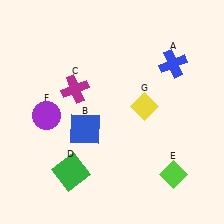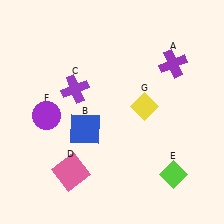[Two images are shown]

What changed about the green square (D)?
In Image 1, D is green. In Image 2, it changed to pink.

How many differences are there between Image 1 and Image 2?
There are 3 differences between the two images.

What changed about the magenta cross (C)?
In Image 1, C is magenta. In Image 2, it changed to purple.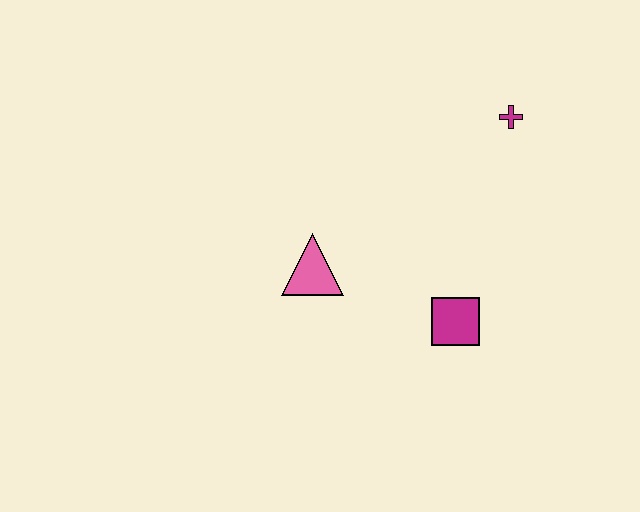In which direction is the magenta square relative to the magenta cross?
The magenta square is below the magenta cross.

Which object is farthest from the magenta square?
The magenta cross is farthest from the magenta square.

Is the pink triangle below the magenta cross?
Yes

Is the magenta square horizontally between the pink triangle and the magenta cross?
Yes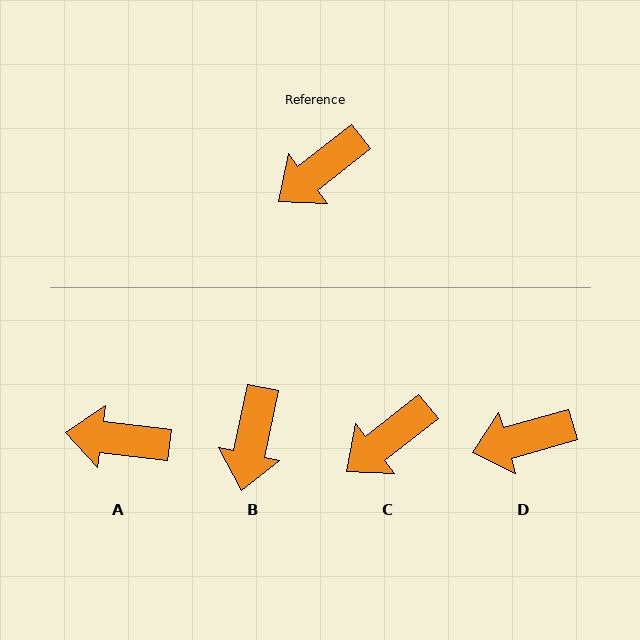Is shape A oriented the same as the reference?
No, it is off by about 45 degrees.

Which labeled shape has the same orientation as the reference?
C.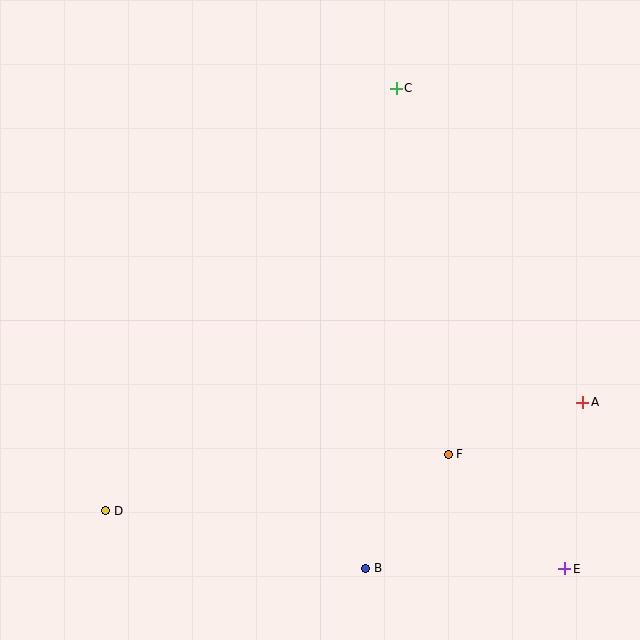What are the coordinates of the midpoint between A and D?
The midpoint between A and D is at (344, 456).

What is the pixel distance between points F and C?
The distance between F and C is 370 pixels.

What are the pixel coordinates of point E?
Point E is at (565, 569).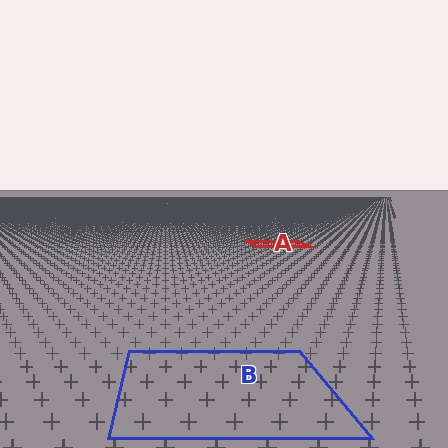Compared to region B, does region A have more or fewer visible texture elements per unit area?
Region A has more texture elements per unit area — they are packed more densely because it is farther away.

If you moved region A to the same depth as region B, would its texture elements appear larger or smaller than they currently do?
They would appear larger. At a closer depth, the same texture elements are projected at a bigger on-screen size.